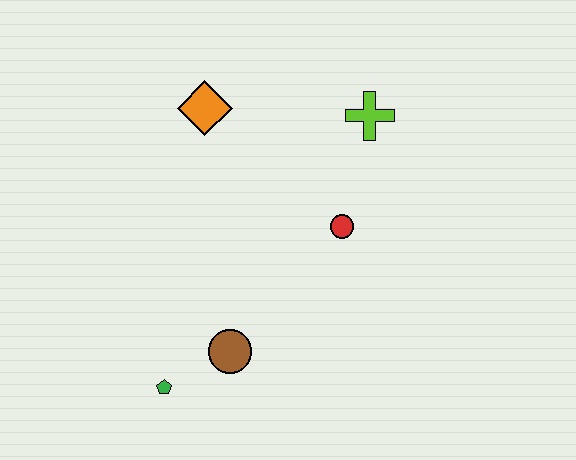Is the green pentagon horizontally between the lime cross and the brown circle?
No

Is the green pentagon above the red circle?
No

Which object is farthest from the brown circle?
The lime cross is farthest from the brown circle.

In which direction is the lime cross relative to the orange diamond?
The lime cross is to the right of the orange diamond.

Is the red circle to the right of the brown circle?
Yes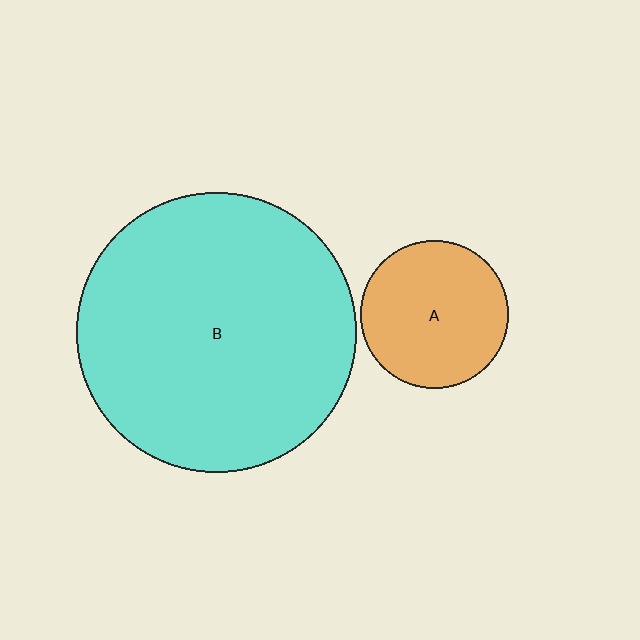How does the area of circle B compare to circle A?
Approximately 3.6 times.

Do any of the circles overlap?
No, none of the circles overlap.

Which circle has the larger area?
Circle B (cyan).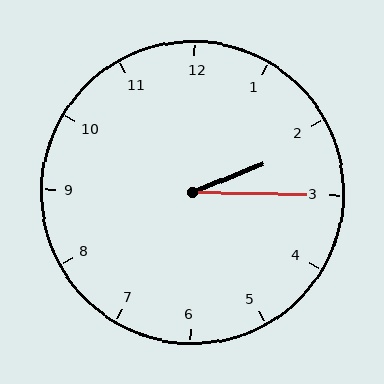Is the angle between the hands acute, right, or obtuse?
It is acute.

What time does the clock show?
2:15.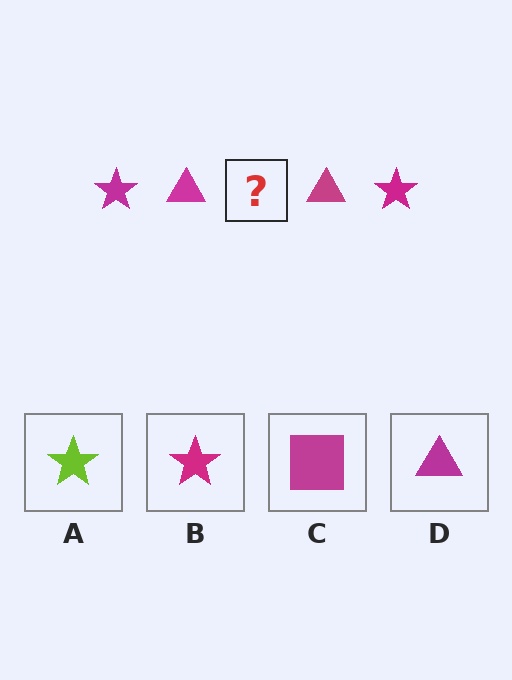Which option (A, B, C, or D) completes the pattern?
B.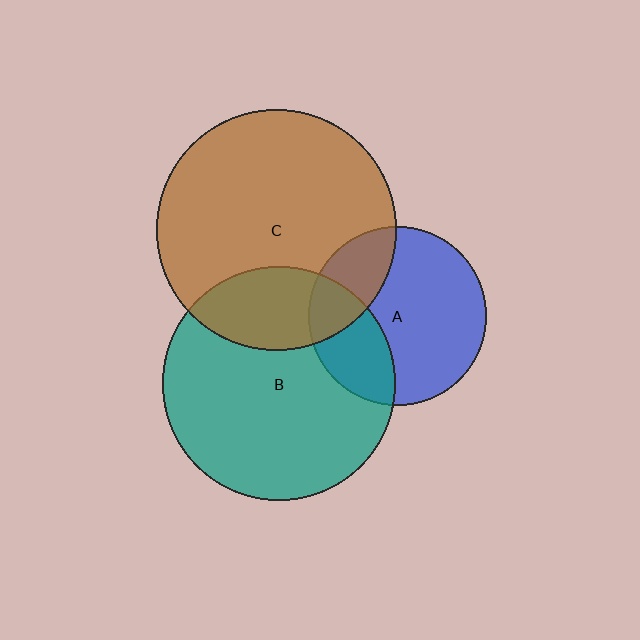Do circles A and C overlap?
Yes.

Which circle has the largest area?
Circle C (brown).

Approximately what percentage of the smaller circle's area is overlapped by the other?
Approximately 25%.